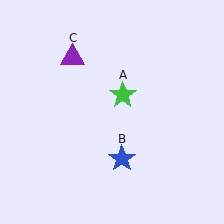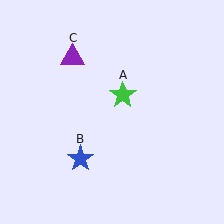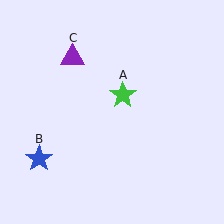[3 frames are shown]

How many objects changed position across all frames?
1 object changed position: blue star (object B).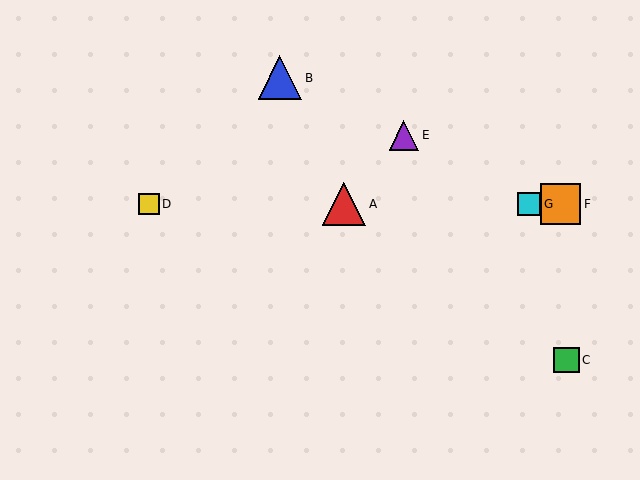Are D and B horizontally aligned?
No, D is at y≈204 and B is at y≈78.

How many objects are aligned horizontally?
4 objects (A, D, F, G) are aligned horizontally.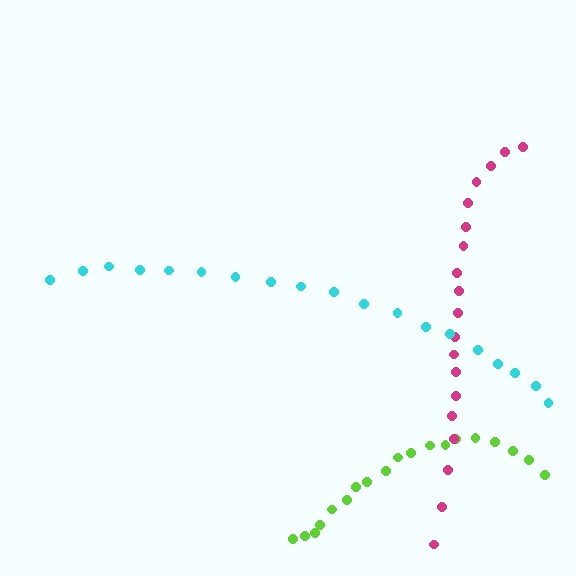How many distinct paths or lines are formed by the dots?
There are 3 distinct paths.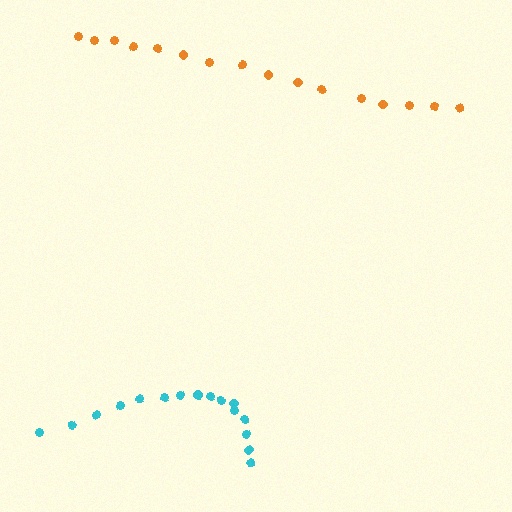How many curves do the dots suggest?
There are 2 distinct paths.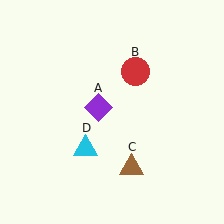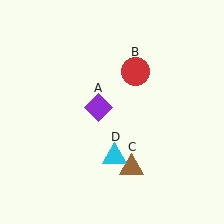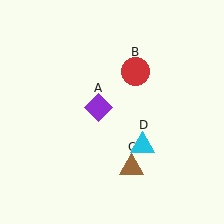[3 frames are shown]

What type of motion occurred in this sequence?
The cyan triangle (object D) rotated counterclockwise around the center of the scene.